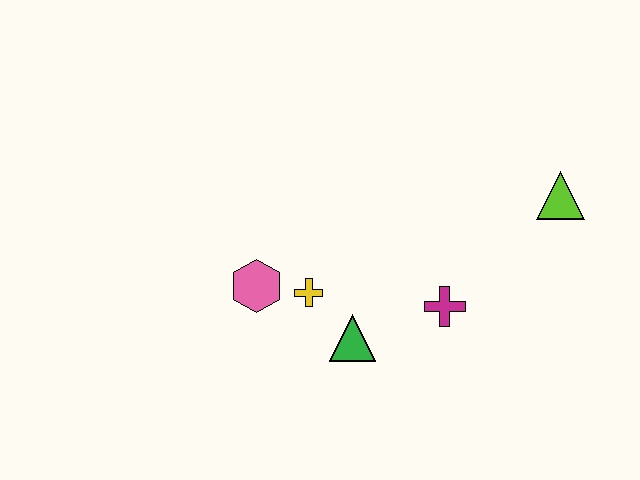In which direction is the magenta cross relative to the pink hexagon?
The magenta cross is to the right of the pink hexagon.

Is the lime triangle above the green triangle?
Yes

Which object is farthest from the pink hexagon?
The lime triangle is farthest from the pink hexagon.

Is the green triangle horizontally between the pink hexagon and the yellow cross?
No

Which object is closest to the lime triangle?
The magenta cross is closest to the lime triangle.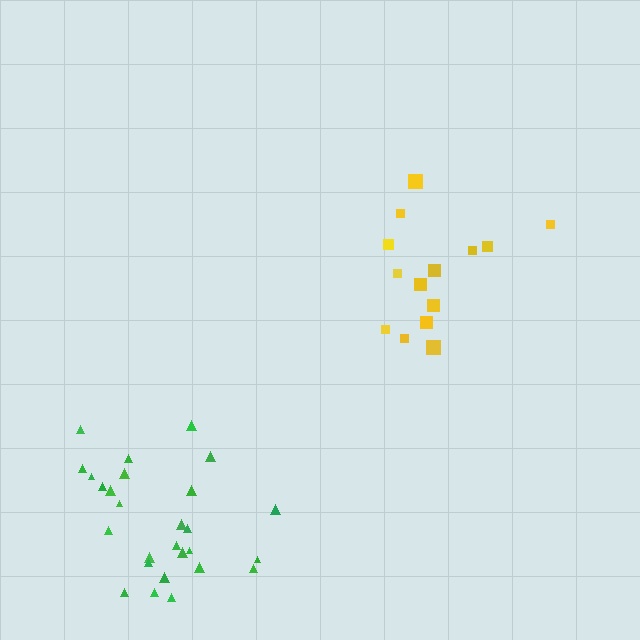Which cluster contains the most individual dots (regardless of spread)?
Green (27).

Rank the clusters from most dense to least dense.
green, yellow.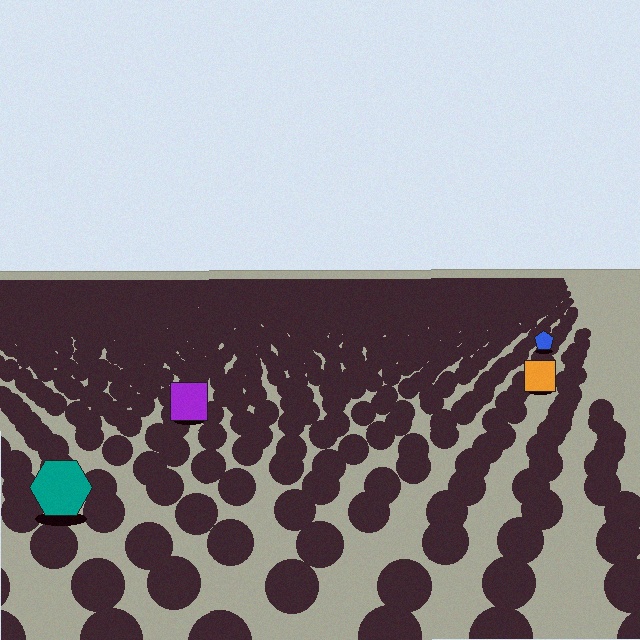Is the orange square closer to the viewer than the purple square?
No. The purple square is closer — you can tell from the texture gradient: the ground texture is coarser near it.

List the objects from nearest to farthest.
From nearest to farthest: the teal hexagon, the purple square, the orange square, the blue pentagon.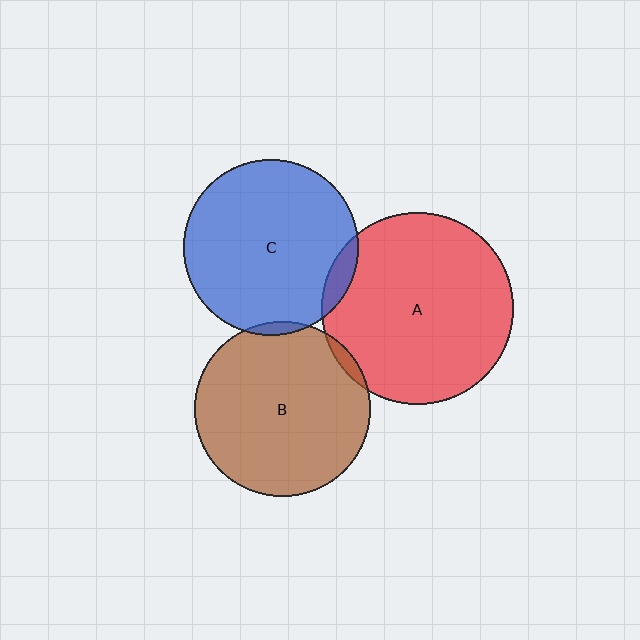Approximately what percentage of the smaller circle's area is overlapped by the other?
Approximately 5%.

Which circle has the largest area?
Circle A (red).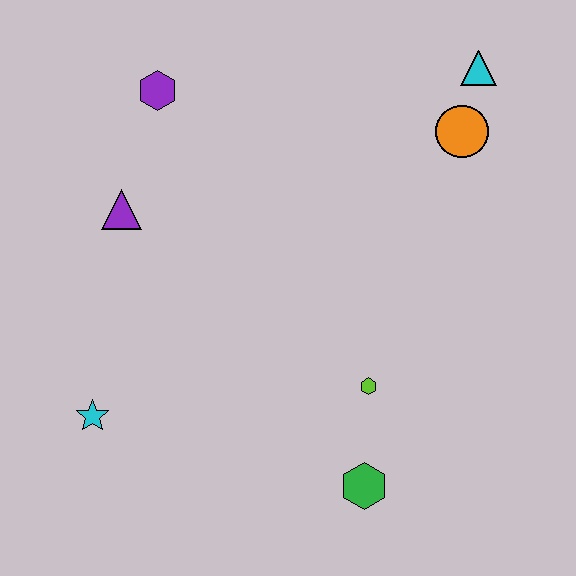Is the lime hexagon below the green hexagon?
No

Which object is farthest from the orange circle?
The cyan star is farthest from the orange circle.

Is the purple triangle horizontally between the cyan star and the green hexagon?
Yes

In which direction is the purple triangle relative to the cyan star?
The purple triangle is above the cyan star.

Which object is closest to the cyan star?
The purple triangle is closest to the cyan star.